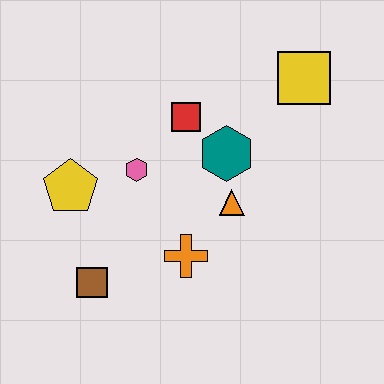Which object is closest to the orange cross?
The orange triangle is closest to the orange cross.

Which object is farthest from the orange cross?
The yellow square is farthest from the orange cross.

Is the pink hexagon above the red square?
No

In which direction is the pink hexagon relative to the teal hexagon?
The pink hexagon is to the left of the teal hexagon.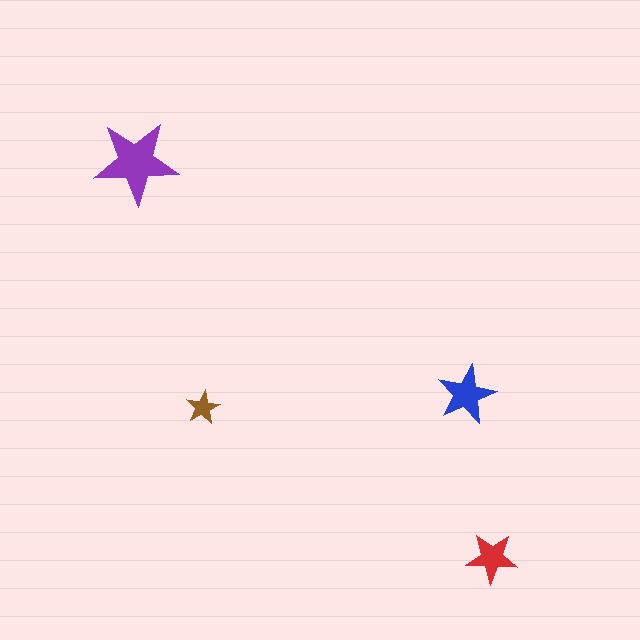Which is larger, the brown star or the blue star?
The blue one.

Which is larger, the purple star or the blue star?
The purple one.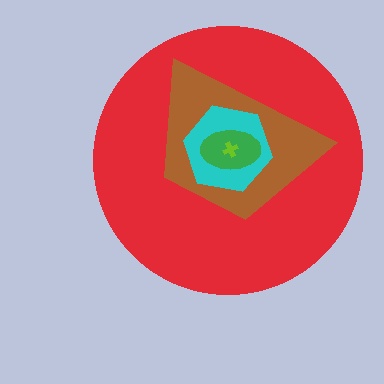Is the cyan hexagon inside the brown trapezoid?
Yes.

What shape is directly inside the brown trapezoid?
The cyan hexagon.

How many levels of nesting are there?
5.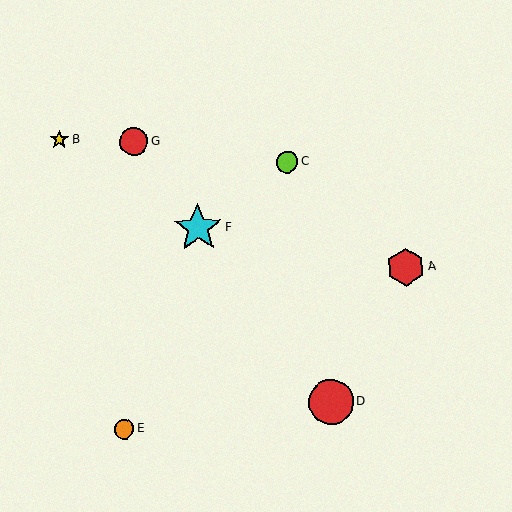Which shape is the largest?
The cyan star (labeled F) is the largest.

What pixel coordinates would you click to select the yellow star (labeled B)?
Click at (59, 140) to select the yellow star B.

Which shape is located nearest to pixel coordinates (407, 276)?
The red hexagon (labeled A) at (406, 267) is nearest to that location.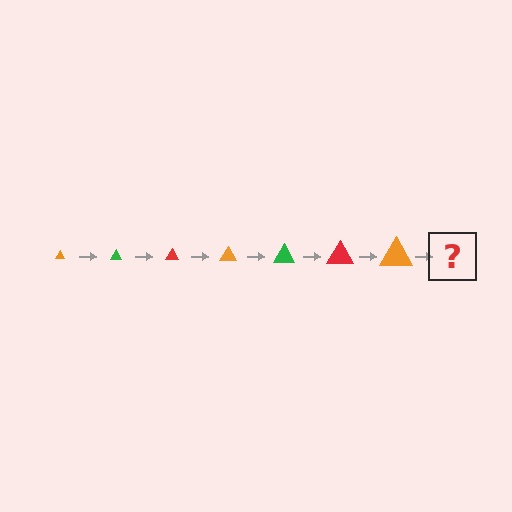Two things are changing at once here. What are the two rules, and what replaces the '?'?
The two rules are that the triangle grows larger each step and the color cycles through orange, green, and red. The '?' should be a green triangle, larger than the previous one.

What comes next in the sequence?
The next element should be a green triangle, larger than the previous one.